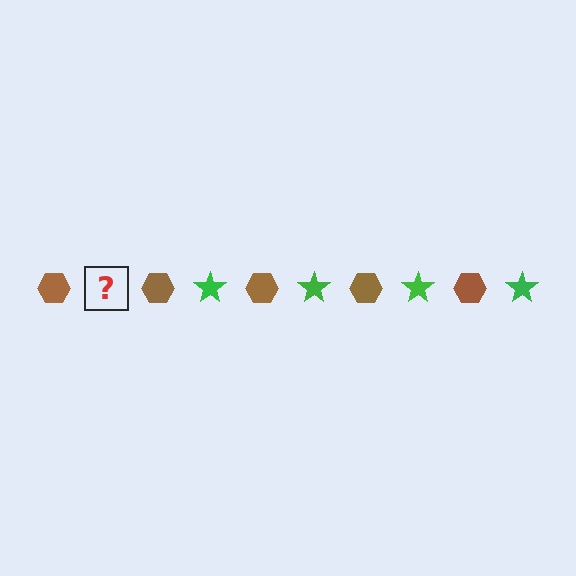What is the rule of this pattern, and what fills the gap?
The rule is that the pattern alternates between brown hexagon and green star. The gap should be filled with a green star.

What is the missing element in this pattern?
The missing element is a green star.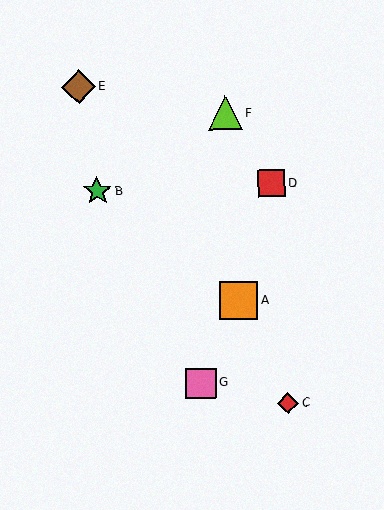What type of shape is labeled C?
Shape C is a red diamond.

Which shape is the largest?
The orange square (labeled A) is the largest.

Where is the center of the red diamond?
The center of the red diamond is at (288, 403).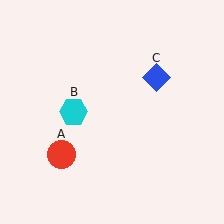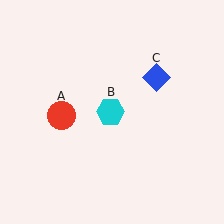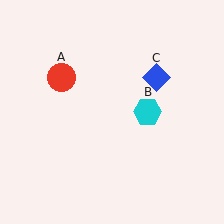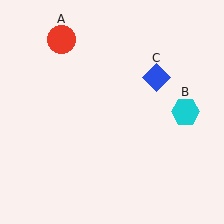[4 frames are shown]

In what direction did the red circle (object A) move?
The red circle (object A) moved up.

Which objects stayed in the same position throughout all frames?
Blue diamond (object C) remained stationary.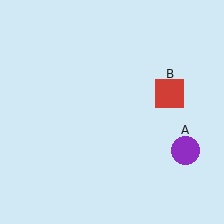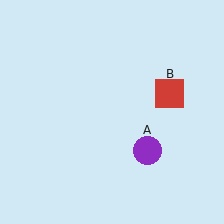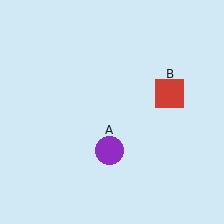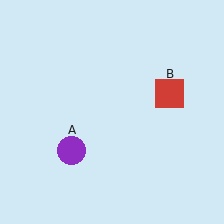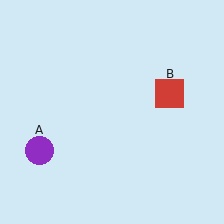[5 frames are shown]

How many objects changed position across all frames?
1 object changed position: purple circle (object A).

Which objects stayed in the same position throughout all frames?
Red square (object B) remained stationary.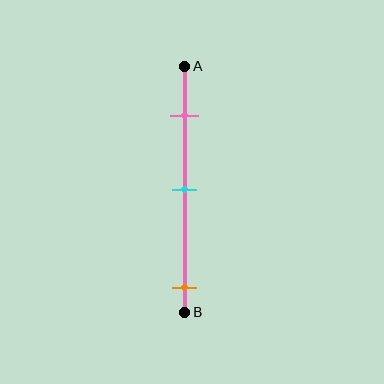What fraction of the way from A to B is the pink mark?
The pink mark is approximately 20% (0.2) of the way from A to B.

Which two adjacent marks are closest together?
The pink and cyan marks are the closest adjacent pair.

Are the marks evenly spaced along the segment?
No, the marks are not evenly spaced.